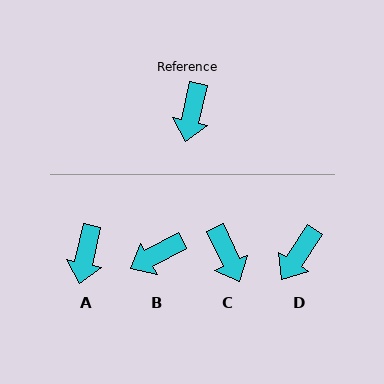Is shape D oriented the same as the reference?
No, it is off by about 21 degrees.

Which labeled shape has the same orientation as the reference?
A.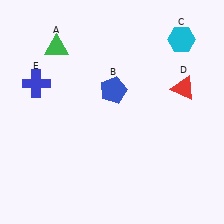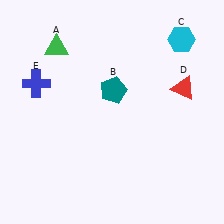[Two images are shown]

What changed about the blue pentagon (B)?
In Image 1, B is blue. In Image 2, it changed to teal.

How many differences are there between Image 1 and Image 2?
There is 1 difference between the two images.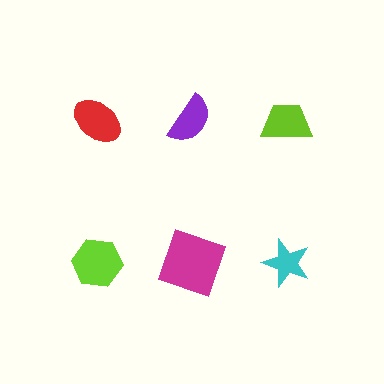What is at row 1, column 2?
A purple semicircle.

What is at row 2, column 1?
A lime hexagon.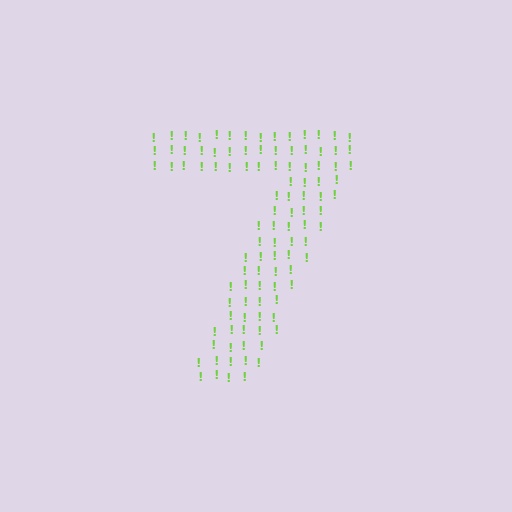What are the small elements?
The small elements are exclamation marks.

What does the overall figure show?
The overall figure shows the digit 7.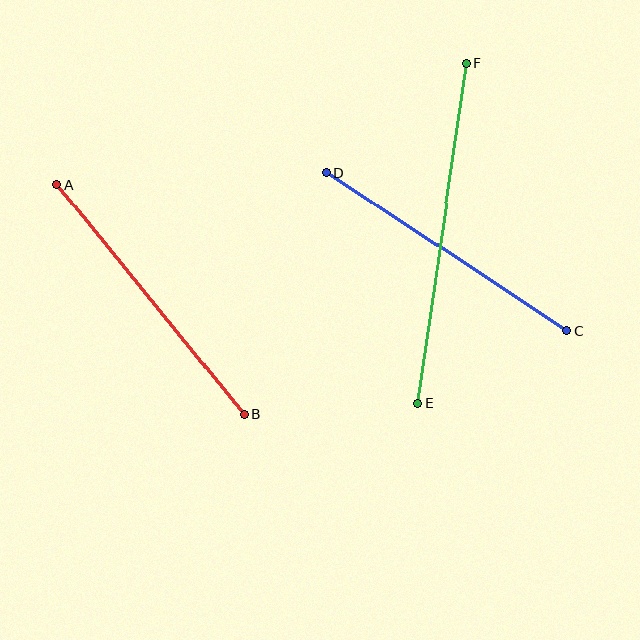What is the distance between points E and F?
The distance is approximately 342 pixels.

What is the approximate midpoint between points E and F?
The midpoint is at approximately (442, 233) pixels.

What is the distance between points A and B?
The distance is approximately 296 pixels.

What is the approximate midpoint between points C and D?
The midpoint is at approximately (447, 252) pixels.